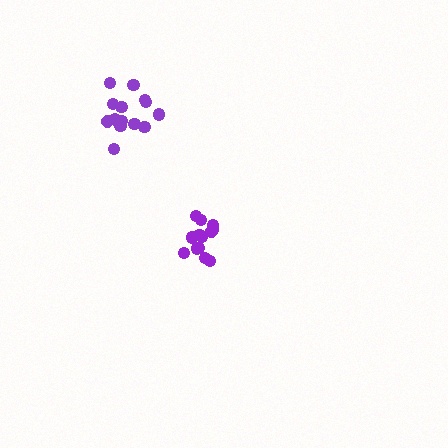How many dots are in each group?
Group 1: 14 dots, Group 2: 13 dots (27 total).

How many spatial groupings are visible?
There are 2 spatial groupings.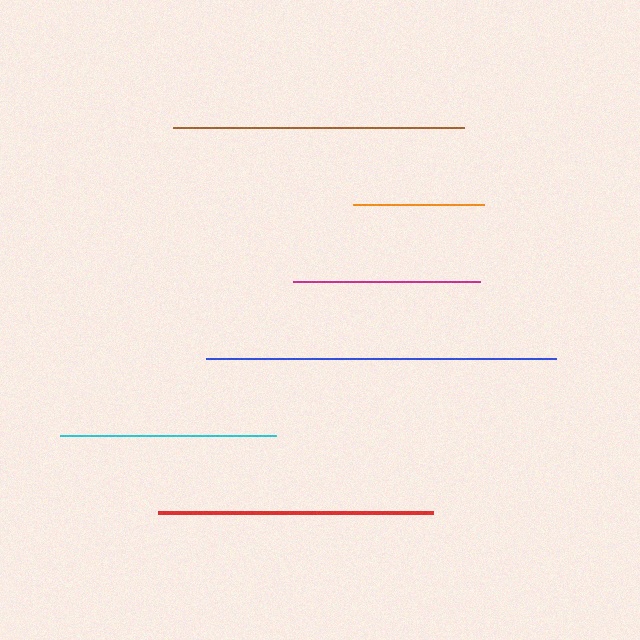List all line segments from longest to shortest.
From longest to shortest: blue, brown, red, cyan, magenta, orange.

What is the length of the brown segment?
The brown segment is approximately 292 pixels long.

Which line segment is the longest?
The blue line is the longest at approximately 350 pixels.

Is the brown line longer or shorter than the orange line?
The brown line is longer than the orange line.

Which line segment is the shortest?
The orange line is the shortest at approximately 131 pixels.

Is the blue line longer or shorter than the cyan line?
The blue line is longer than the cyan line.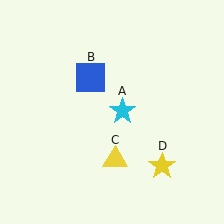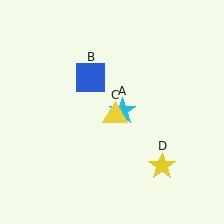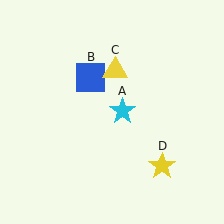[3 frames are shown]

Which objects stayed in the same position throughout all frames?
Cyan star (object A) and blue square (object B) and yellow star (object D) remained stationary.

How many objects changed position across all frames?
1 object changed position: yellow triangle (object C).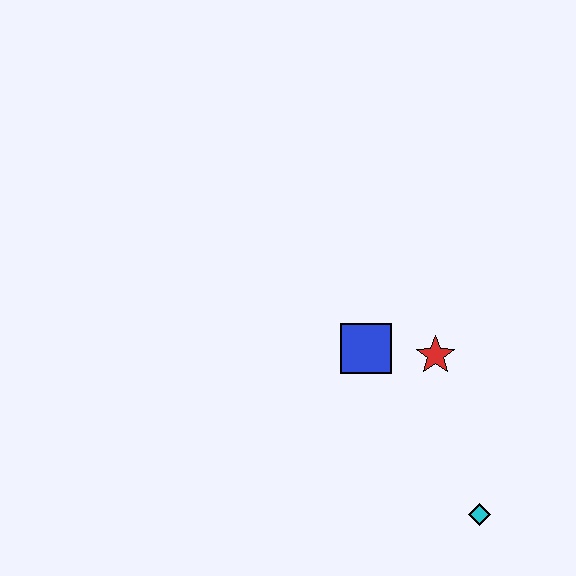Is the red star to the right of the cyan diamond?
No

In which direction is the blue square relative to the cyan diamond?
The blue square is above the cyan diamond.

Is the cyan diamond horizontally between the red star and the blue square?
No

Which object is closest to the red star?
The blue square is closest to the red star.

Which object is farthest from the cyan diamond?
The blue square is farthest from the cyan diamond.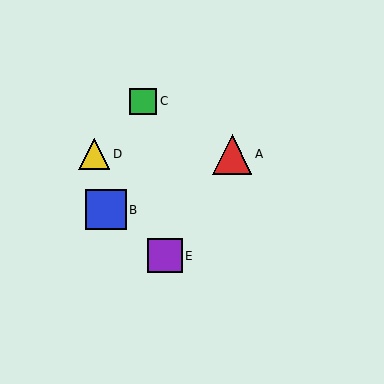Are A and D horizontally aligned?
Yes, both are at y≈154.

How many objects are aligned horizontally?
2 objects (A, D) are aligned horizontally.